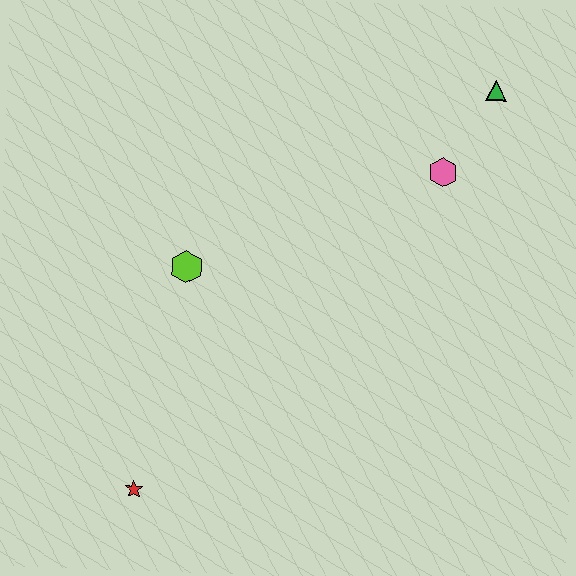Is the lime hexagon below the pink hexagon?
Yes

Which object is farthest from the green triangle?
The red star is farthest from the green triangle.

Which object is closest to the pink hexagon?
The green triangle is closest to the pink hexagon.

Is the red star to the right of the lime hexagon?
No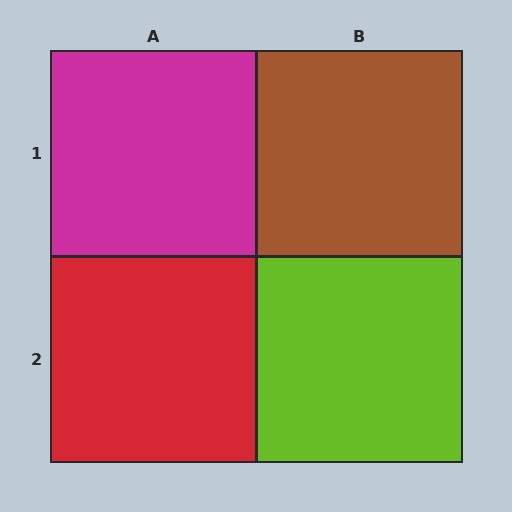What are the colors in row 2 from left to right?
Red, lime.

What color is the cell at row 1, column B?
Brown.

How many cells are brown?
1 cell is brown.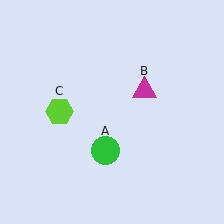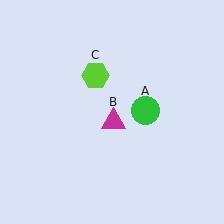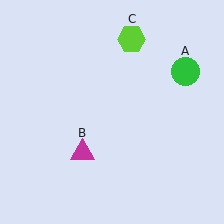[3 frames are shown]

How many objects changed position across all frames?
3 objects changed position: green circle (object A), magenta triangle (object B), lime hexagon (object C).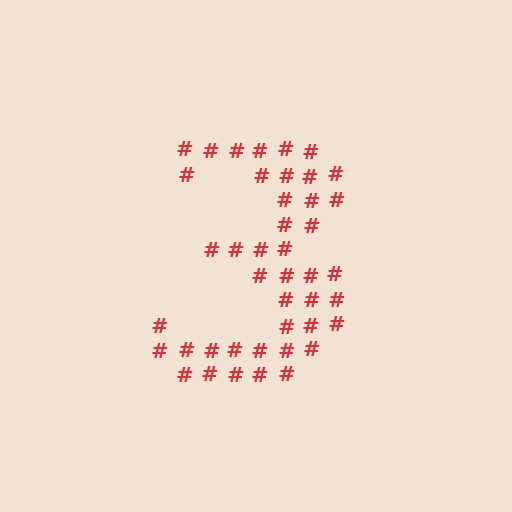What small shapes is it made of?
It is made of small hash symbols.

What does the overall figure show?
The overall figure shows the digit 3.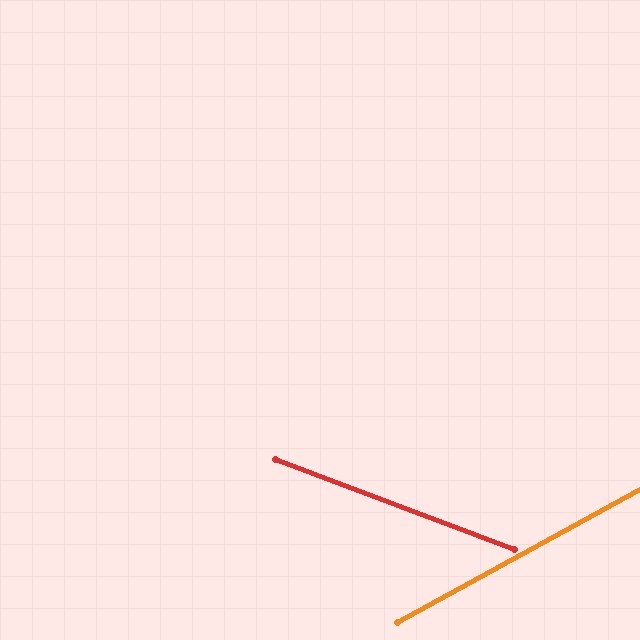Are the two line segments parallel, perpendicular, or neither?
Neither parallel nor perpendicular — they differ by about 49°.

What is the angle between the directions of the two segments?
Approximately 49 degrees.